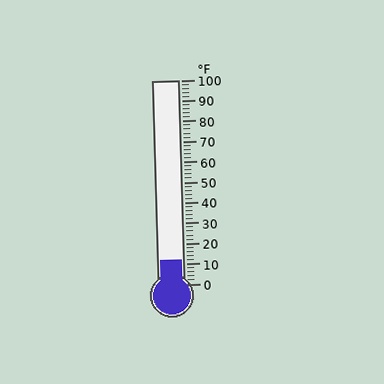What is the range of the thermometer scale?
The thermometer scale ranges from 0°F to 100°F.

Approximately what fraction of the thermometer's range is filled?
The thermometer is filled to approximately 10% of its range.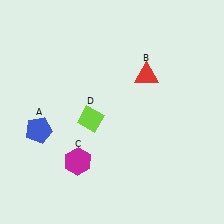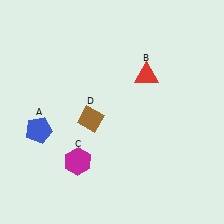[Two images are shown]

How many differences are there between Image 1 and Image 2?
There is 1 difference between the two images.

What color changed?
The diamond (D) changed from lime in Image 1 to brown in Image 2.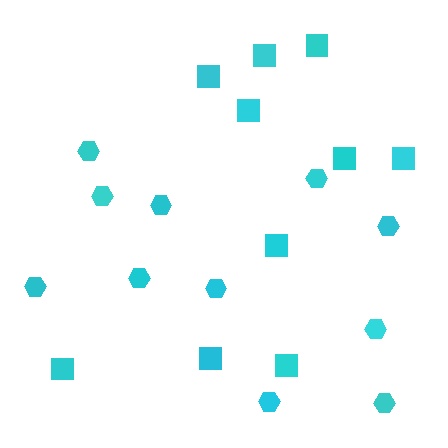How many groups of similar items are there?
There are 2 groups: one group of squares (10) and one group of hexagons (11).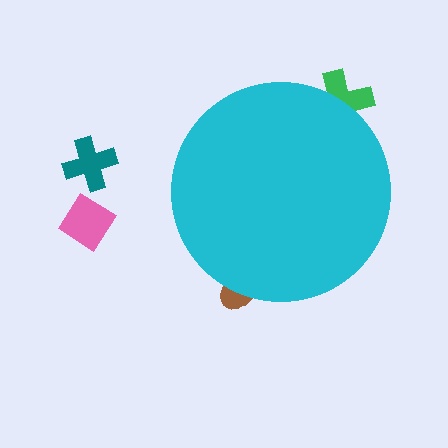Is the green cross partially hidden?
Yes, the green cross is partially hidden behind the cyan circle.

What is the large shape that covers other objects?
A cyan circle.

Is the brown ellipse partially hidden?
Yes, the brown ellipse is partially hidden behind the cyan circle.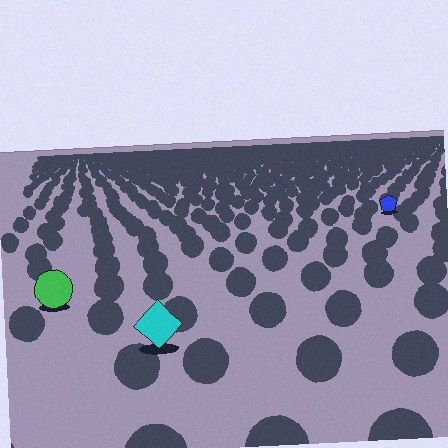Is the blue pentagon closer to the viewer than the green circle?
No. The green circle is closer — you can tell from the texture gradient: the ground texture is coarser near it.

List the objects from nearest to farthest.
From nearest to farthest: the cyan diamond, the green circle, the blue pentagon.